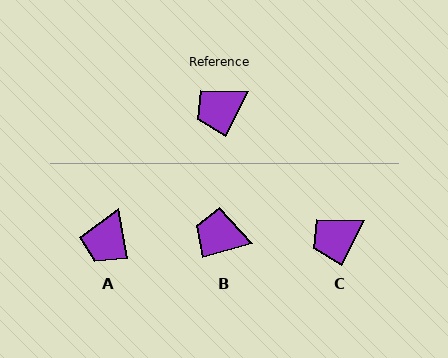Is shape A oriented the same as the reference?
No, it is off by about 38 degrees.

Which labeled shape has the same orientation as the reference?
C.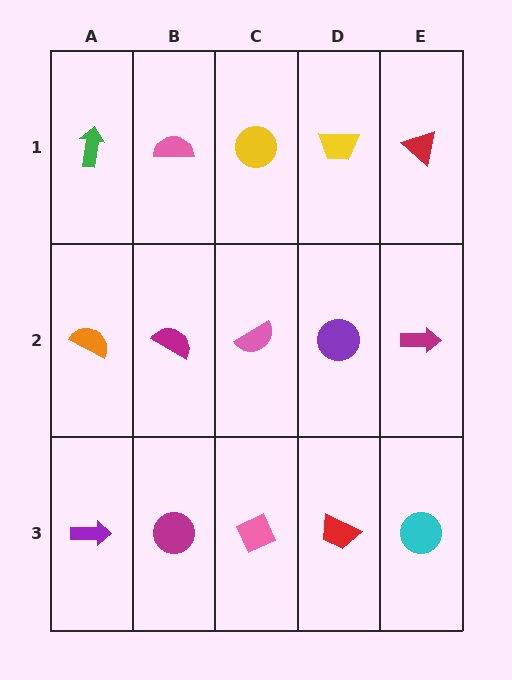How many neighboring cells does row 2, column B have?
4.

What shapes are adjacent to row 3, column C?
A pink semicircle (row 2, column C), a magenta circle (row 3, column B), a red trapezoid (row 3, column D).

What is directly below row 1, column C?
A pink semicircle.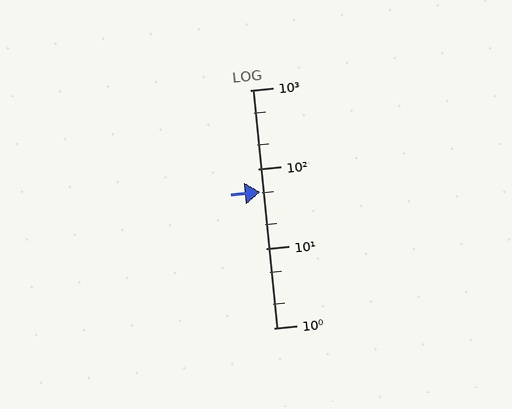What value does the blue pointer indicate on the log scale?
The pointer indicates approximately 52.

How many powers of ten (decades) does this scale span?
The scale spans 3 decades, from 1 to 1000.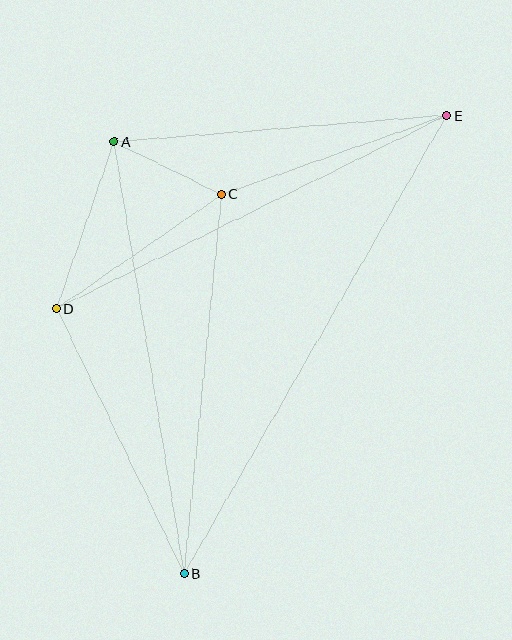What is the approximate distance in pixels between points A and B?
The distance between A and B is approximately 438 pixels.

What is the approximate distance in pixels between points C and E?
The distance between C and E is approximately 239 pixels.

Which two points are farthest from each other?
Points B and E are farthest from each other.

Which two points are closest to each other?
Points A and C are closest to each other.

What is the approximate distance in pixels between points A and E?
The distance between A and E is approximately 333 pixels.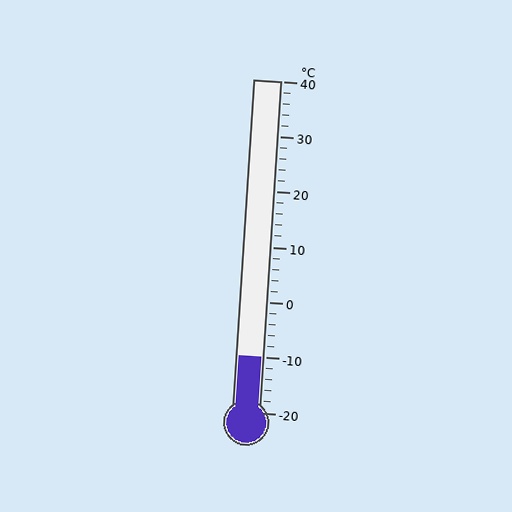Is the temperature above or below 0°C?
The temperature is below 0°C.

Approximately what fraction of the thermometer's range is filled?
The thermometer is filled to approximately 15% of its range.